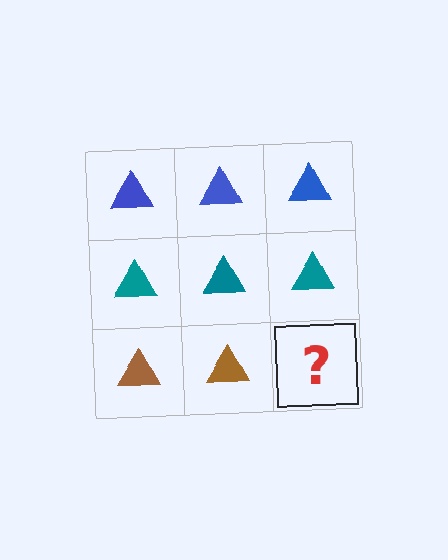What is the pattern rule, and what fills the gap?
The rule is that each row has a consistent color. The gap should be filled with a brown triangle.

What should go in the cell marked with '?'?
The missing cell should contain a brown triangle.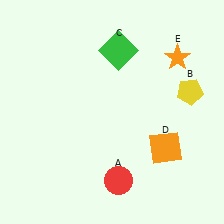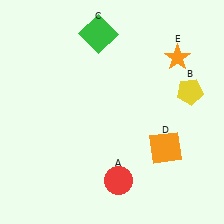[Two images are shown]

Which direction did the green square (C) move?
The green square (C) moved left.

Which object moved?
The green square (C) moved left.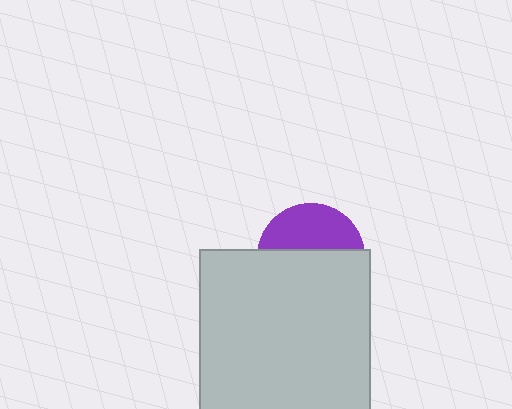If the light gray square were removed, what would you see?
You would see the complete purple circle.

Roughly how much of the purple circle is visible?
A small part of it is visible (roughly 41%).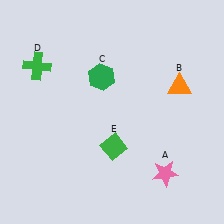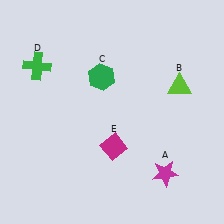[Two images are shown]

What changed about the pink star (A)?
In Image 1, A is pink. In Image 2, it changed to magenta.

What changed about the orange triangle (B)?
In Image 1, B is orange. In Image 2, it changed to lime.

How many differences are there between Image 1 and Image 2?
There are 3 differences between the two images.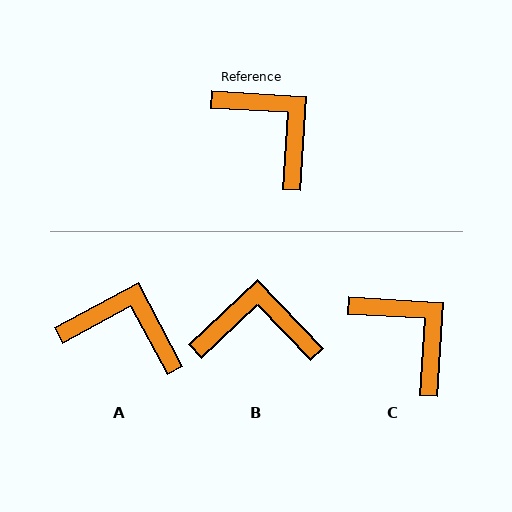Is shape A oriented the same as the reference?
No, it is off by about 31 degrees.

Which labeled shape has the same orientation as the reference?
C.